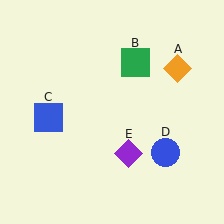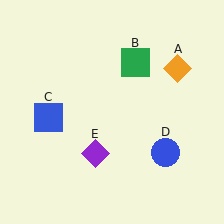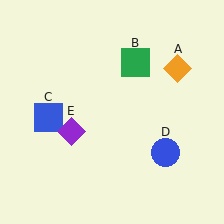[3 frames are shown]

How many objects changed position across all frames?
1 object changed position: purple diamond (object E).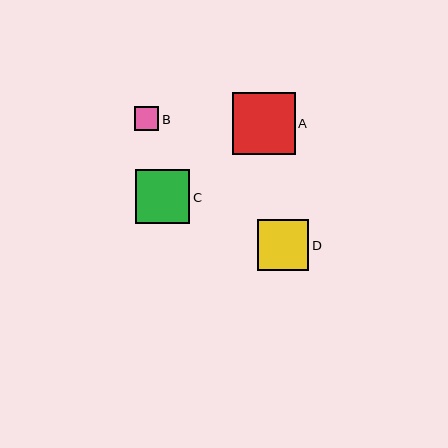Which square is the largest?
Square A is the largest with a size of approximately 62 pixels.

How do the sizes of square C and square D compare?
Square C and square D are approximately the same size.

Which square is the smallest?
Square B is the smallest with a size of approximately 24 pixels.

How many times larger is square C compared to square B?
Square C is approximately 2.3 times the size of square B.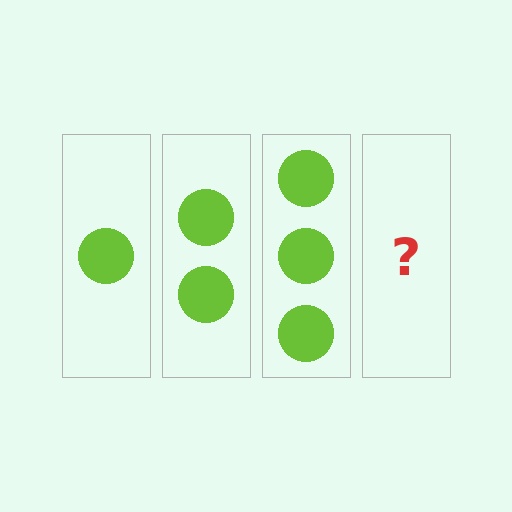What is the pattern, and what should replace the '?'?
The pattern is that each step adds one more circle. The '?' should be 4 circles.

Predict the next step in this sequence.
The next step is 4 circles.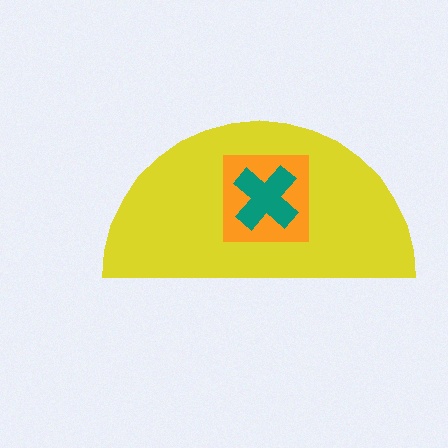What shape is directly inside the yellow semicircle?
The orange square.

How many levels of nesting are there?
3.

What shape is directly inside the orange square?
The teal cross.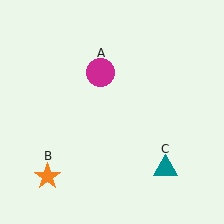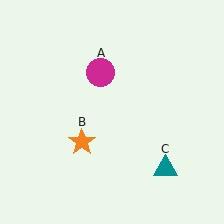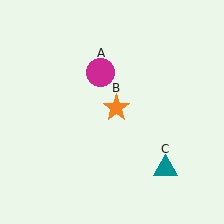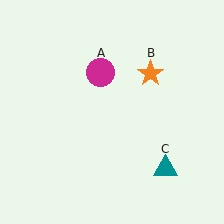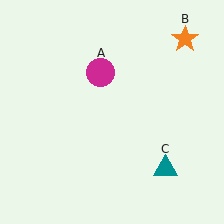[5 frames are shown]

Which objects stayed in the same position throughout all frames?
Magenta circle (object A) and teal triangle (object C) remained stationary.